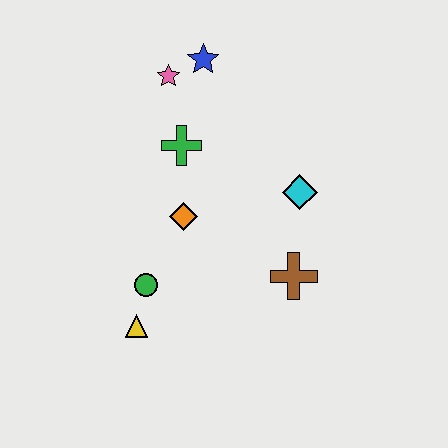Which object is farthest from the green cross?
The yellow triangle is farthest from the green cross.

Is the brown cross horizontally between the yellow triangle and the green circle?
No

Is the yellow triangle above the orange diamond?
No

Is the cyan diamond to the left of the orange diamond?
No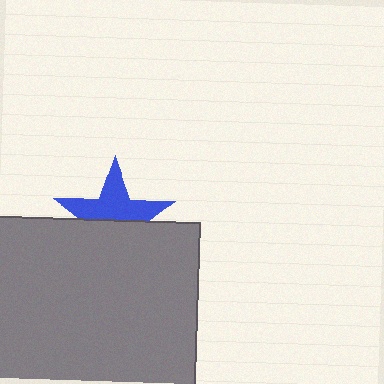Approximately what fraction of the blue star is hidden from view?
Roughly 47% of the blue star is hidden behind the gray rectangle.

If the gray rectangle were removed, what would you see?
You would see the complete blue star.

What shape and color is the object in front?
The object in front is a gray rectangle.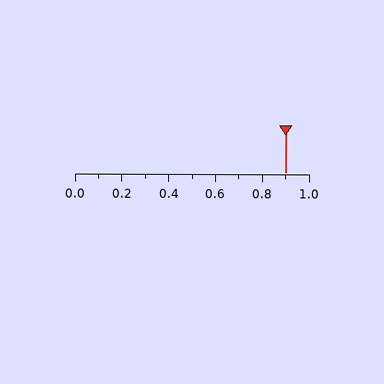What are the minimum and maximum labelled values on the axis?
The axis runs from 0.0 to 1.0.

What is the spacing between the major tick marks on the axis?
The major ticks are spaced 0.2 apart.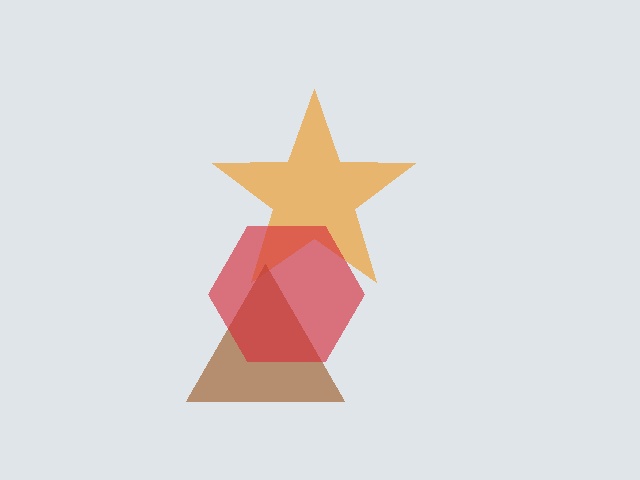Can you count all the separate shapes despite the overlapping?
Yes, there are 3 separate shapes.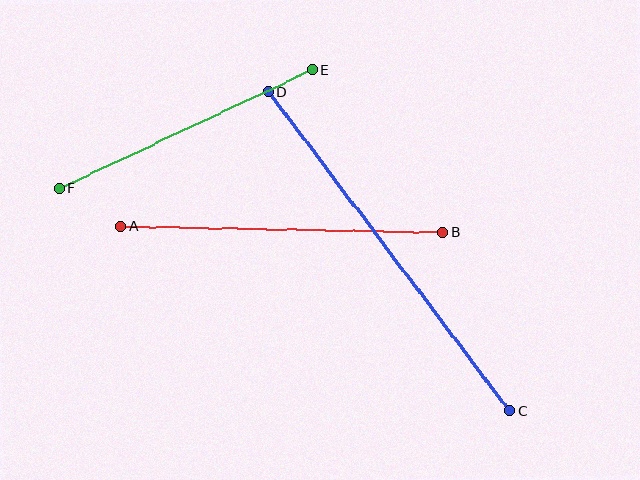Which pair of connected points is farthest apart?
Points C and D are farthest apart.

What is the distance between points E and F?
The distance is approximately 280 pixels.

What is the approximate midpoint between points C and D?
The midpoint is at approximately (389, 251) pixels.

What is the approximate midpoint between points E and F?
The midpoint is at approximately (186, 129) pixels.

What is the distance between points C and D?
The distance is approximately 400 pixels.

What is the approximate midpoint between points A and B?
The midpoint is at approximately (282, 229) pixels.